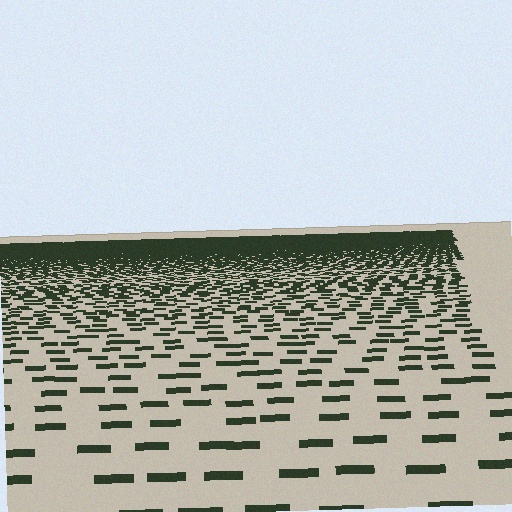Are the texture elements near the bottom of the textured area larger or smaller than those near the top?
Larger. Near the bottom, elements are closer to the viewer and appear at a bigger on-screen size.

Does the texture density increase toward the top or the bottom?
Density increases toward the top.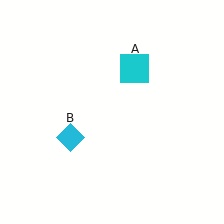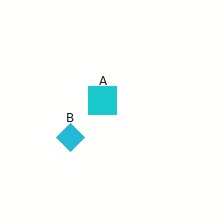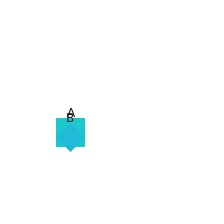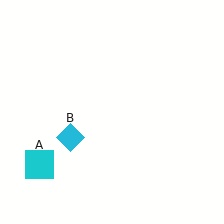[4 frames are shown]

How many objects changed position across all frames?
1 object changed position: cyan square (object A).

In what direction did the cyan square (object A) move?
The cyan square (object A) moved down and to the left.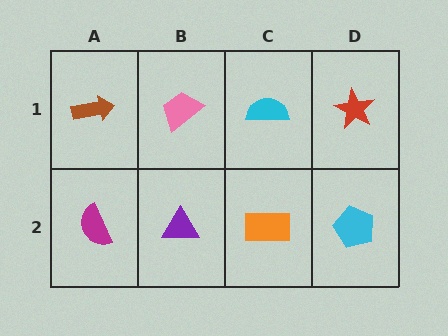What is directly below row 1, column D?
A cyan pentagon.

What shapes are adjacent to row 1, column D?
A cyan pentagon (row 2, column D), a cyan semicircle (row 1, column C).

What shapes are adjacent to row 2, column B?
A pink trapezoid (row 1, column B), a magenta semicircle (row 2, column A), an orange rectangle (row 2, column C).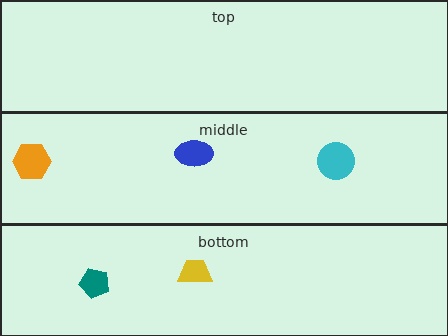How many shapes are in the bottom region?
2.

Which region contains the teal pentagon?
The bottom region.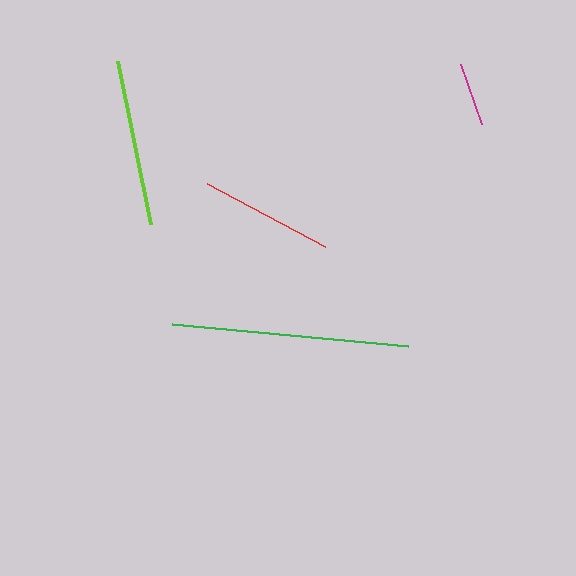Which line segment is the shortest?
The magenta line is the shortest at approximately 64 pixels.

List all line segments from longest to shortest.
From longest to shortest: green, lime, red, magenta.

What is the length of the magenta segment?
The magenta segment is approximately 64 pixels long.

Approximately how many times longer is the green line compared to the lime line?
The green line is approximately 1.4 times the length of the lime line.